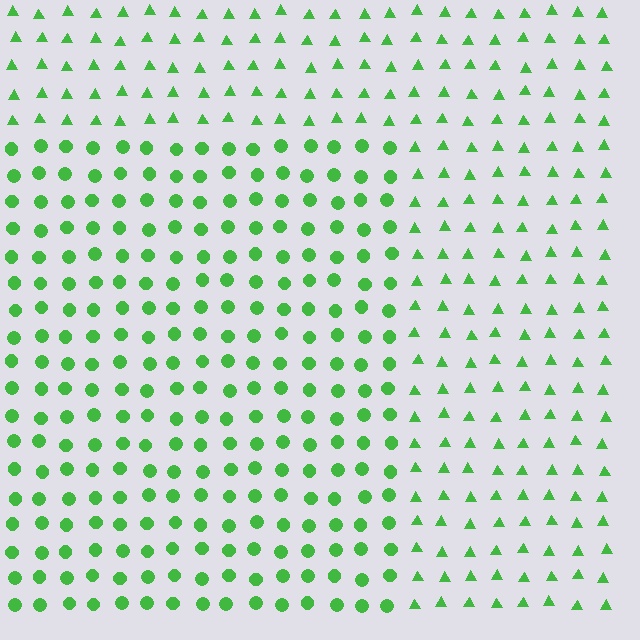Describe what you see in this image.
The image is filled with small green elements arranged in a uniform grid. A rectangle-shaped region contains circles, while the surrounding area contains triangles. The boundary is defined purely by the change in element shape.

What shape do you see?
I see a rectangle.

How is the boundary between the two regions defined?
The boundary is defined by a change in element shape: circles inside vs. triangles outside. All elements share the same color and spacing.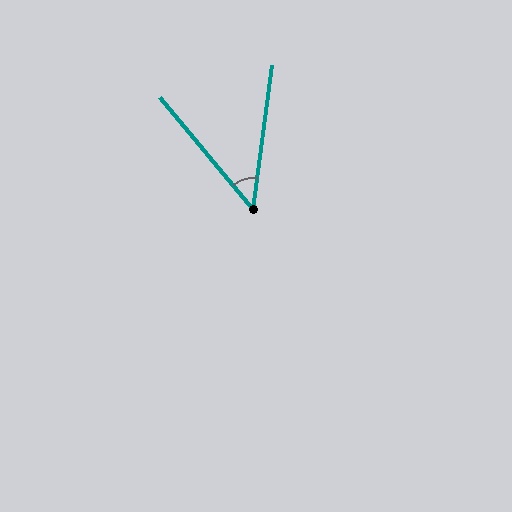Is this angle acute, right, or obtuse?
It is acute.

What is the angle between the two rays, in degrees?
Approximately 47 degrees.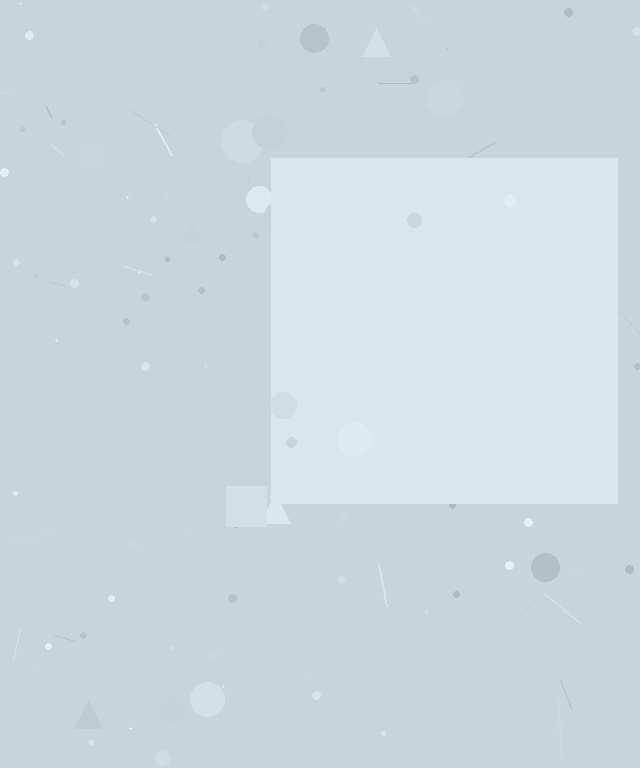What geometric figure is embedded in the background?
A square is embedded in the background.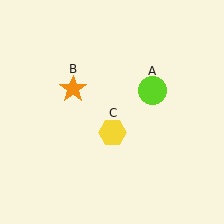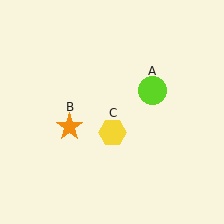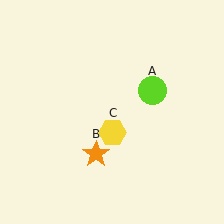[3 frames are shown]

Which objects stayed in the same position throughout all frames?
Lime circle (object A) and yellow hexagon (object C) remained stationary.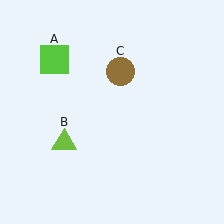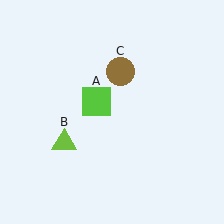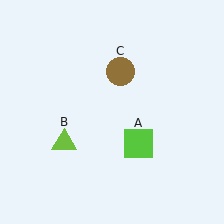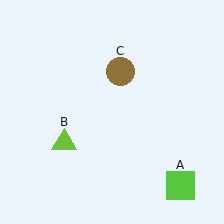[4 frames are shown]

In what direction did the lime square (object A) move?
The lime square (object A) moved down and to the right.